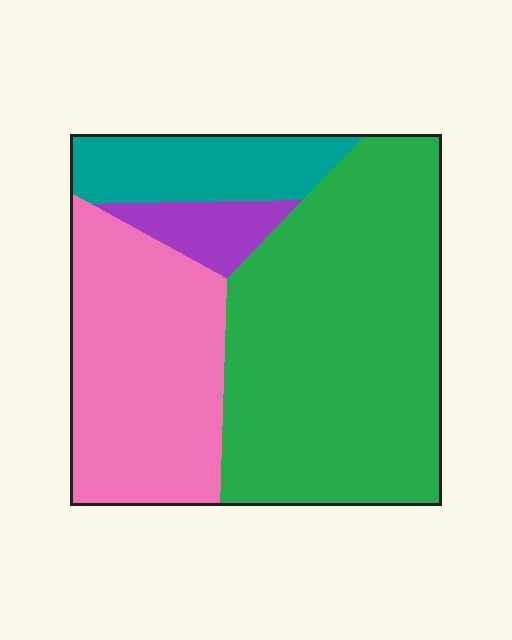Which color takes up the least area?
Purple, at roughly 5%.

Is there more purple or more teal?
Teal.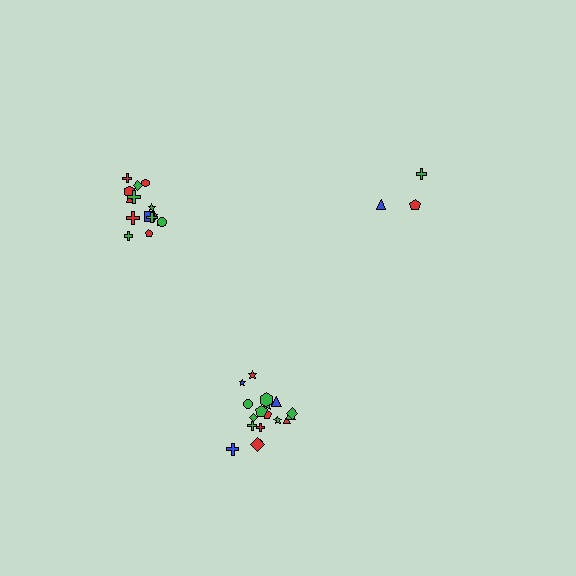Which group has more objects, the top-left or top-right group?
The top-left group.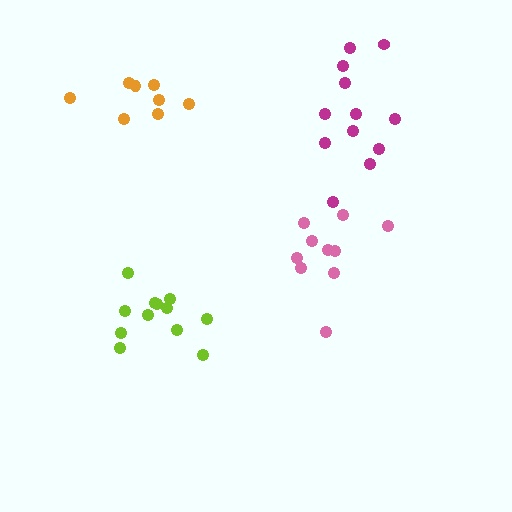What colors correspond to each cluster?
The clusters are colored: magenta, pink, orange, lime.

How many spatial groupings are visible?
There are 4 spatial groupings.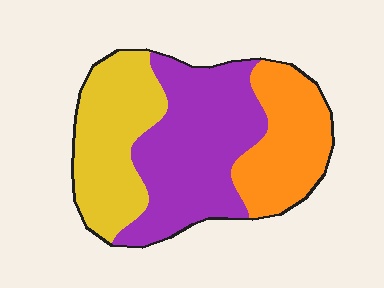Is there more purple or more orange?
Purple.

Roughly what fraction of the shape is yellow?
Yellow takes up about one third (1/3) of the shape.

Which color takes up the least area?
Orange, at roughly 25%.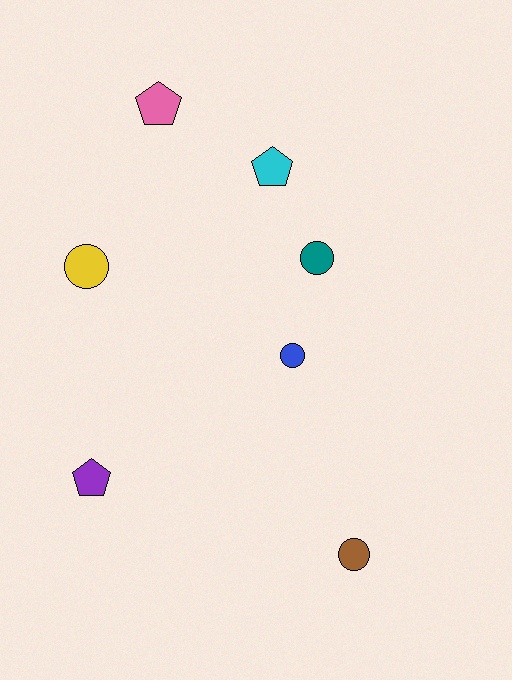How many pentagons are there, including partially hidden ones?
There are 3 pentagons.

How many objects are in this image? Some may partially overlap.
There are 7 objects.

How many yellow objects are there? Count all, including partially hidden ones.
There is 1 yellow object.